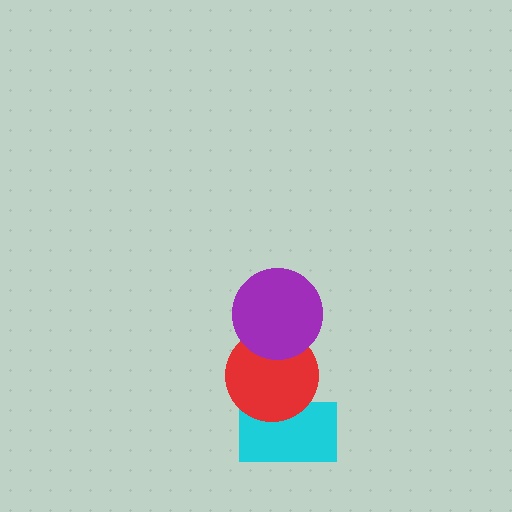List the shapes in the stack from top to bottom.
From top to bottom: the purple circle, the red circle, the cyan rectangle.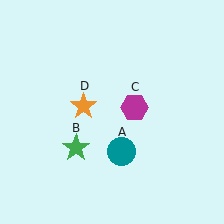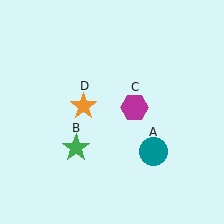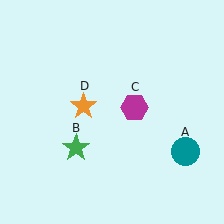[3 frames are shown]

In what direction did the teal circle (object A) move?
The teal circle (object A) moved right.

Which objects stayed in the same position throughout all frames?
Green star (object B) and magenta hexagon (object C) and orange star (object D) remained stationary.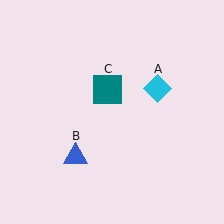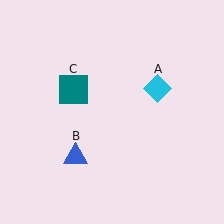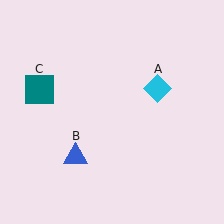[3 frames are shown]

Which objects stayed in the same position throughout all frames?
Cyan diamond (object A) and blue triangle (object B) remained stationary.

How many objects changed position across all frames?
1 object changed position: teal square (object C).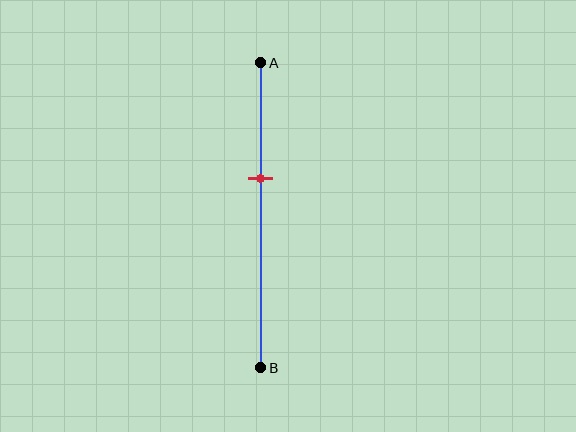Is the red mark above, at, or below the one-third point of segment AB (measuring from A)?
The red mark is below the one-third point of segment AB.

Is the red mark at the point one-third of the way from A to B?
No, the mark is at about 40% from A, not at the 33% one-third point.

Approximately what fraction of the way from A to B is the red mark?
The red mark is approximately 40% of the way from A to B.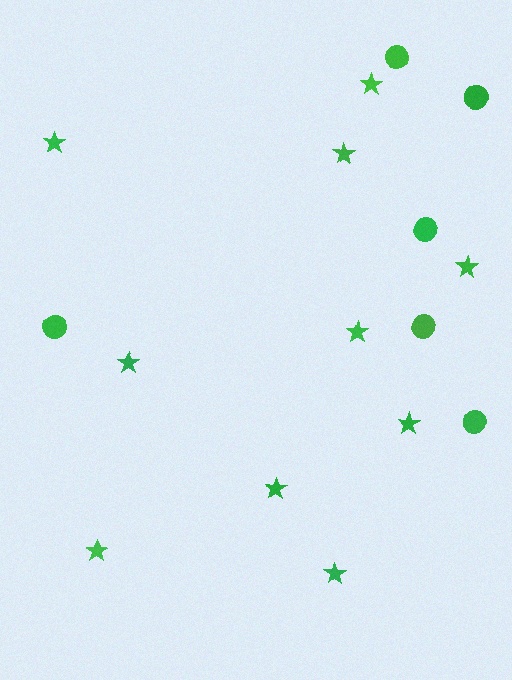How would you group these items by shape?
There are 2 groups: one group of stars (10) and one group of circles (6).